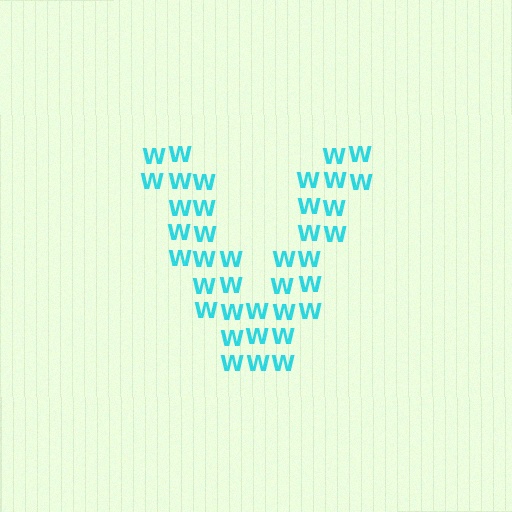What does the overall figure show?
The overall figure shows the letter V.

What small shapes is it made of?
It is made of small letter W's.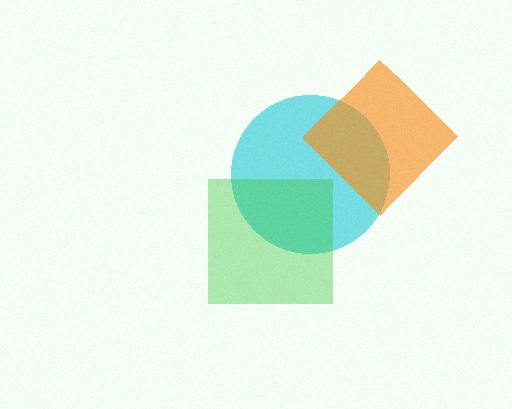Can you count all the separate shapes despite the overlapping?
Yes, there are 3 separate shapes.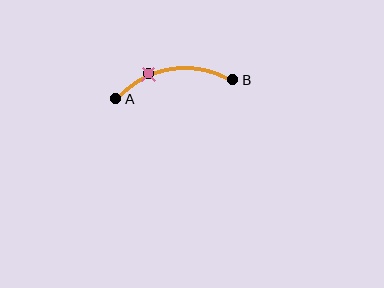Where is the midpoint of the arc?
The arc midpoint is the point on the curve farthest from the straight line joining A and B. It sits above that line.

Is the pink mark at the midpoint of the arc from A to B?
No. The pink mark lies on the arc but is closer to endpoint A. The arc midpoint would be at the point on the curve equidistant along the arc from both A and B.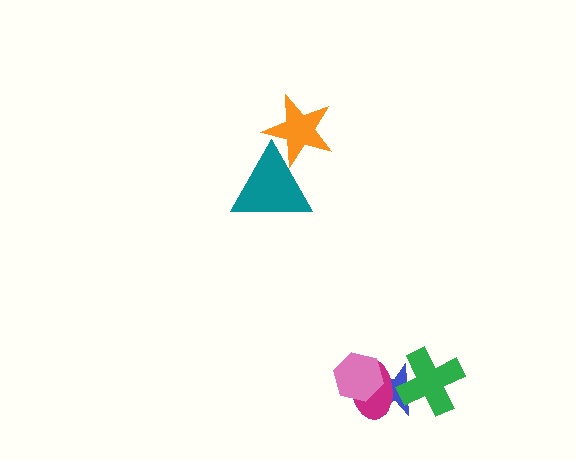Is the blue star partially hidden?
Yes, it is partially covered by another shape.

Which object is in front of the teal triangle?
The orange star is in front of the teal triangle.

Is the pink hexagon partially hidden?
No, no other shape covers it.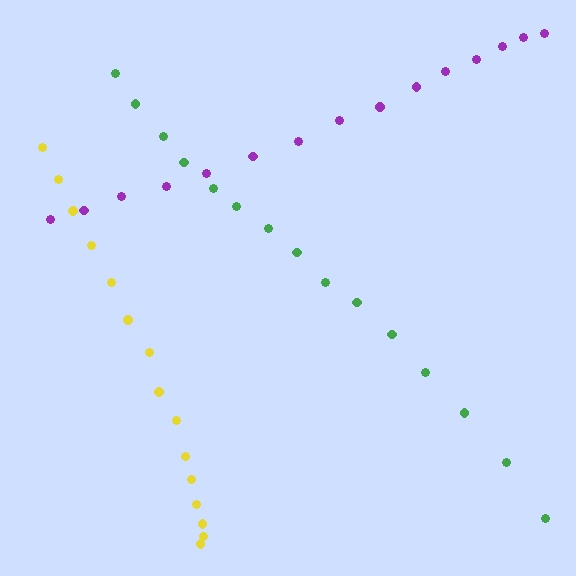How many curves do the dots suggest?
There are 3 distinct paths.